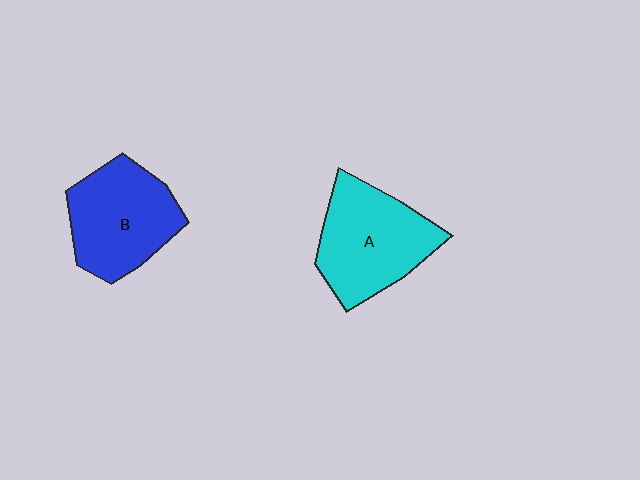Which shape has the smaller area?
Shape B (blue).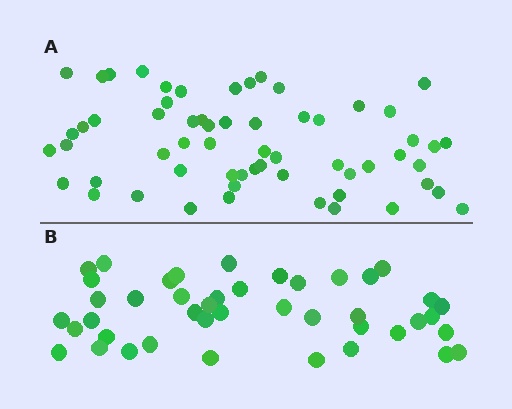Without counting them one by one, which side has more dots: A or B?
Region A (the top region) has more dots.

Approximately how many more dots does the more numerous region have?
Region A has approximately 15 more dots than region B.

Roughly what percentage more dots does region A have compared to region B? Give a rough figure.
About 40% more.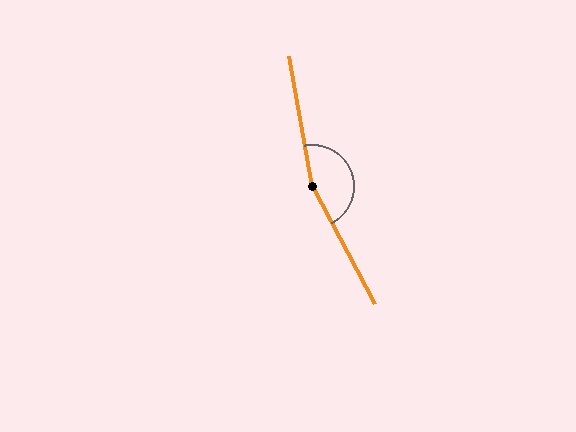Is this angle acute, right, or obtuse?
It is obtuse.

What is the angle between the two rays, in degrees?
Approximately 162 degrees.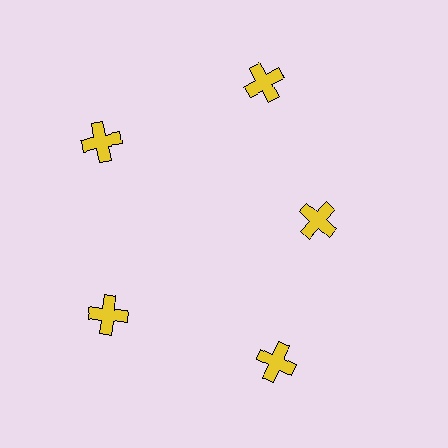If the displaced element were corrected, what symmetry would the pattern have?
It would have 5-fold rotational symmetry — the pattern would map onto itself every 72 degrees.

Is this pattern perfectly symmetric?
No. The 5 yellow crosses are arranged in a ring, but one element near the 3 o'clock position is pulled inward toward the center, breaking the 5-fold rotational symmetry.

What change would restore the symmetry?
The symmetry would be restored by moving it outward, back onto the ring so that all 5 crosses sit at equal angles and equal distance from the center.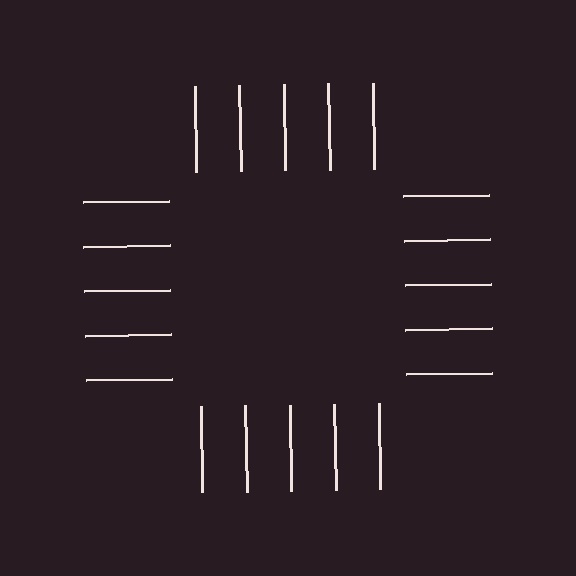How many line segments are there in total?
20 — 5 along each of the 4 edges.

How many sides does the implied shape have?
4 sides — the line-ends trace a square.